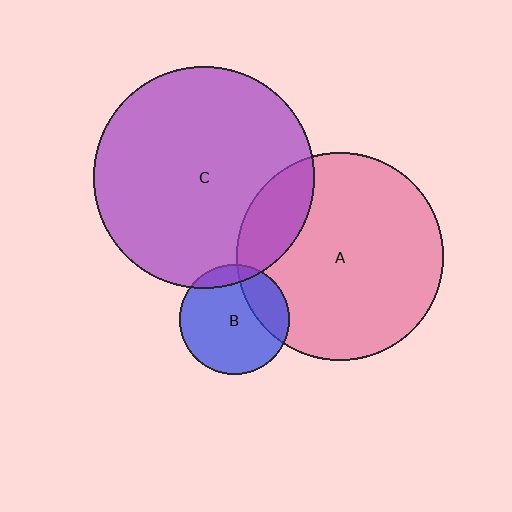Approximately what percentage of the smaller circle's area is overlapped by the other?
Approximately 15%.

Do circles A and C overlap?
Yes.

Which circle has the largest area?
Circle C (purple).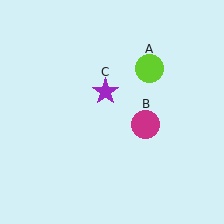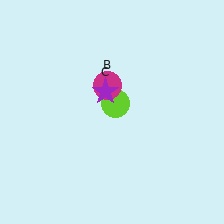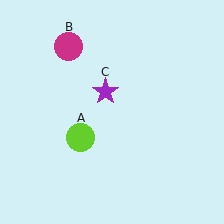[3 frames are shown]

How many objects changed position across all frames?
2 objects changed position: lime circle (object A), magenta circle (object B).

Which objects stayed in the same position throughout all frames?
Purple star (object C) remained stationary.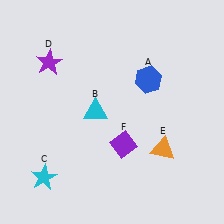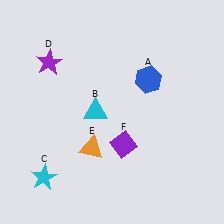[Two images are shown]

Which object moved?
The orange triangle (E) moved left.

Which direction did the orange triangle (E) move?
The orange triangle (E) moved left.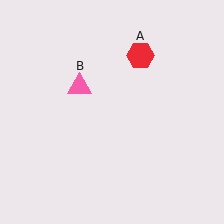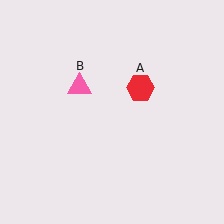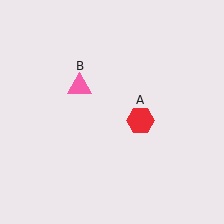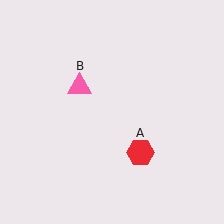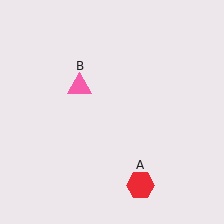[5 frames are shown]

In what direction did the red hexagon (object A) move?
The red hexagon (object A) moved down.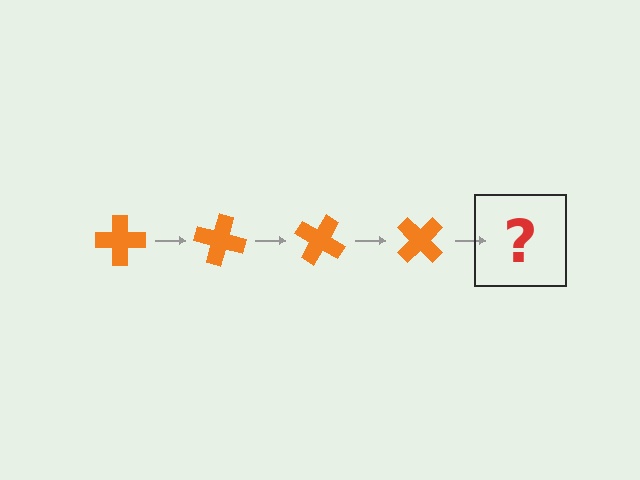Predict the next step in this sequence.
The next step is an orange cross rotated 60 degrees.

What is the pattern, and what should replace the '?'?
The pattern is that the cross rotates 15 degrees each step. The '?' should be an orange cross rotated 60 degrees.